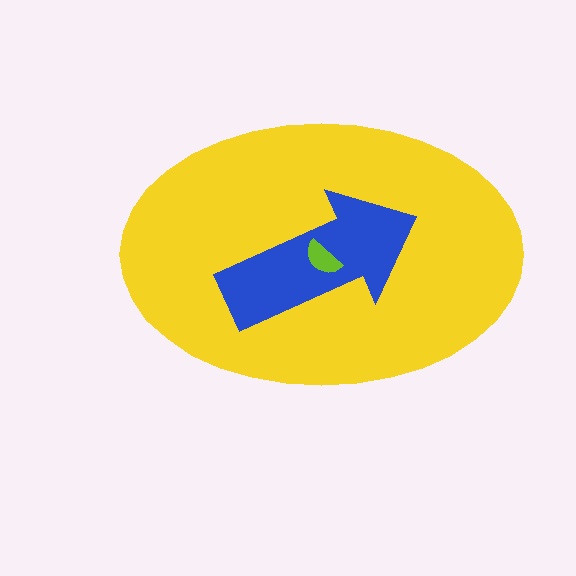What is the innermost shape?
The lime semicircle.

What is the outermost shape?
The yellow ellipse.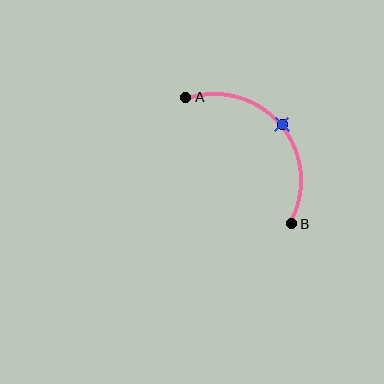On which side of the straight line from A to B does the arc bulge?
The arc bulges above and to the right of the straight line connecting A and B.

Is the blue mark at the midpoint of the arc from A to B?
Yes. The blue mark lies on the arc at equal arc-length from both A and B — it is the arc midpoint.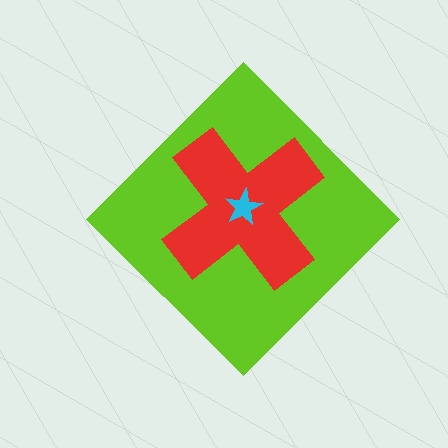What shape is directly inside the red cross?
The cyan star.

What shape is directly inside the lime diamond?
The red cross.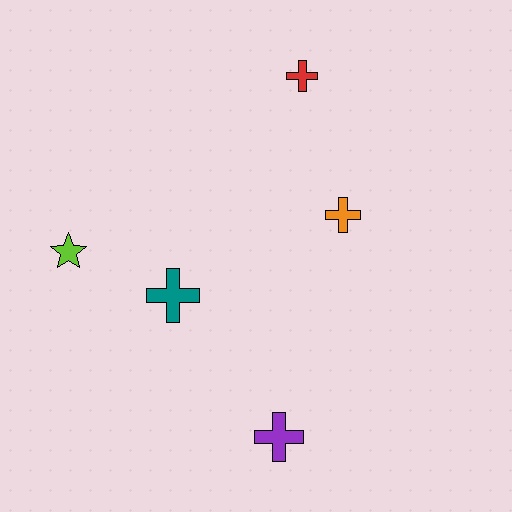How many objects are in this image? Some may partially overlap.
There are 5 objects.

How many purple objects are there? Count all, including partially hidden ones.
There is 1 purple object.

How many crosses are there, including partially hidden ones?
There are 4 crosses.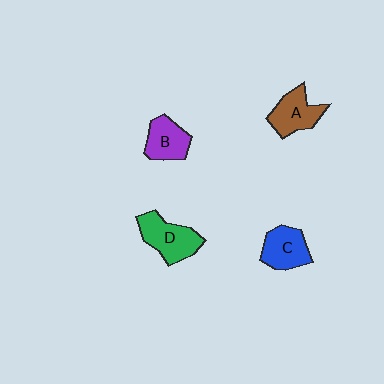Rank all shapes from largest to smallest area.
From largest to smallest: D (green), A (brown), C (blue), B (purple).